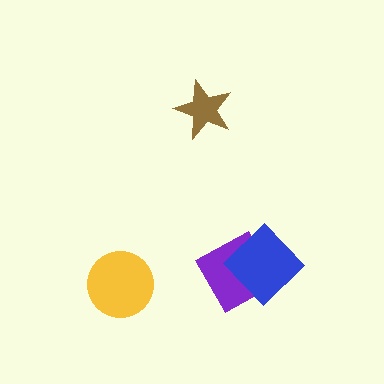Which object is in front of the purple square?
The blue diamond is in front of the purple square.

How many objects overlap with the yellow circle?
0 objects overlap with the yellow circle.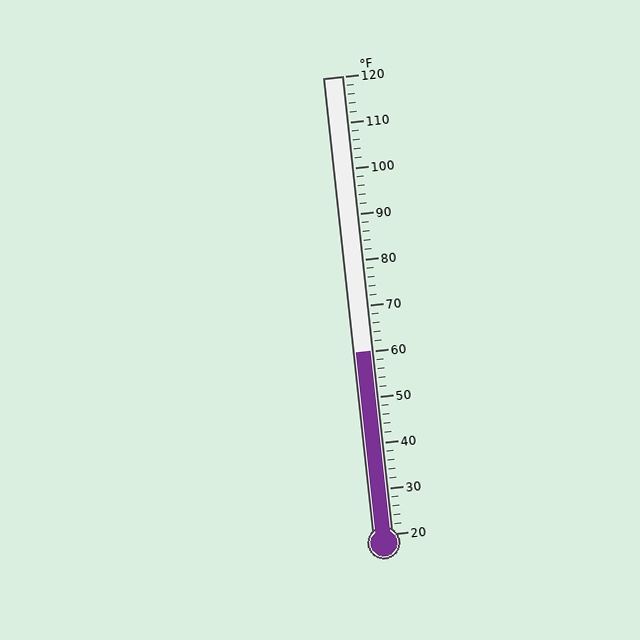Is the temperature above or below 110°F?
The temperature is below 110°F.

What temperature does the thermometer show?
The thermometer shows approximately 60°F.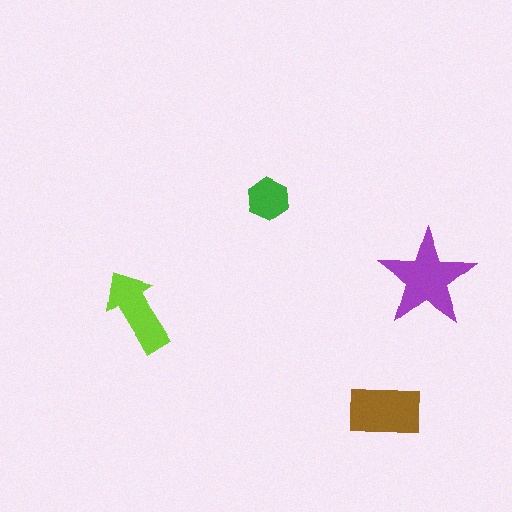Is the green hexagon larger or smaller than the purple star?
Smaller.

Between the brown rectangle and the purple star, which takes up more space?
The purple star.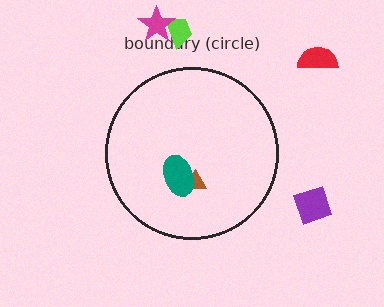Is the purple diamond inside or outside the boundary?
Outside.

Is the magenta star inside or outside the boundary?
Outside.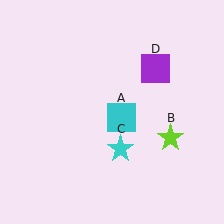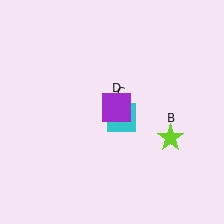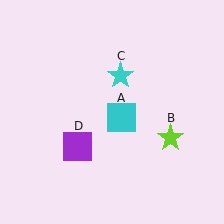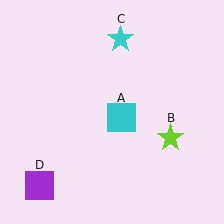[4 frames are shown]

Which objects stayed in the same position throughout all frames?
Cyan square (object A) and lime star (object B) remained stationary.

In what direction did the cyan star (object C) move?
The cyan star (object C) moved up.